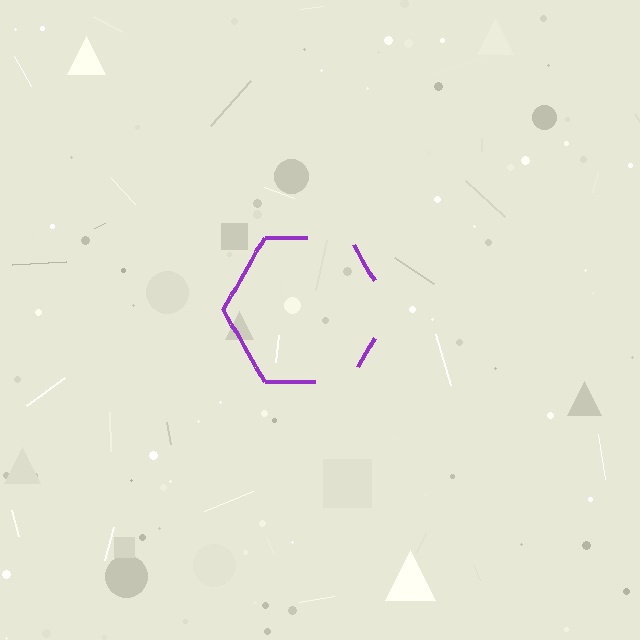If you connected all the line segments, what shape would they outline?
They would outline a hexagon.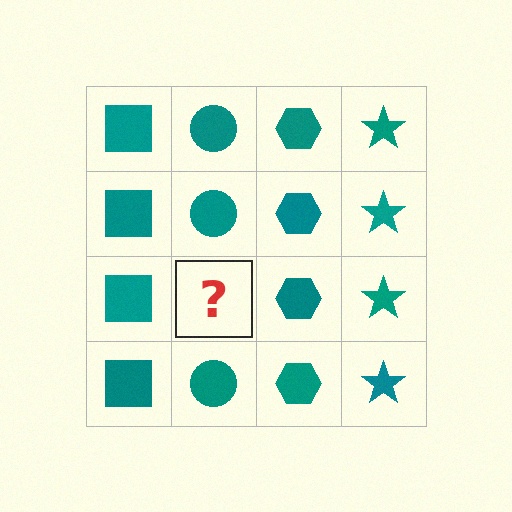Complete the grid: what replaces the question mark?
The question mark should be replaced with a teal circle.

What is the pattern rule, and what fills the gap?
The rule is that each column has a consistent shape. The gap should be filled with a teal circle.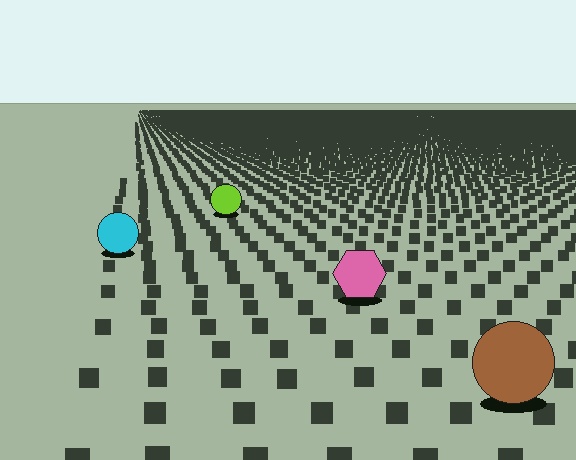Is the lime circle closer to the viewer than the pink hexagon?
No. The pink hexagon is closer — you can tell from the texture gradient: the ground texture is coarser near it.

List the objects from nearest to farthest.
From nearest to farthest: the brown circle, the pink hexagon, the cyan circle, the lime circle.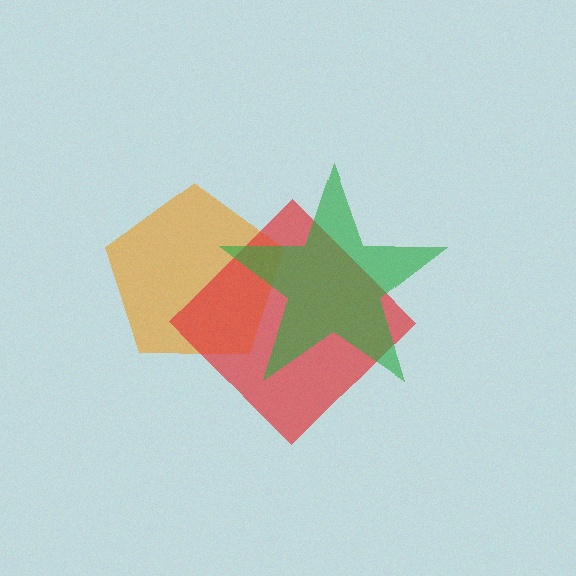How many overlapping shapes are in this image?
There are 3 overlapping shapes in the image.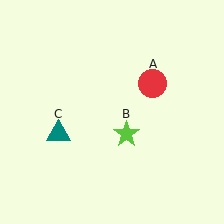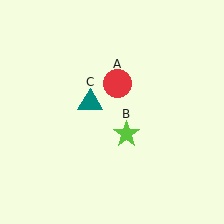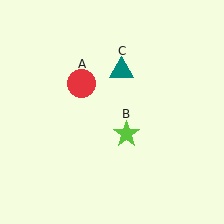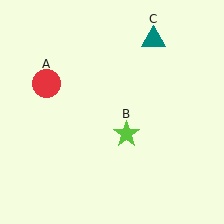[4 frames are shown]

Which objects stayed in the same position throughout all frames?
Lime star (object B) remained stationary.